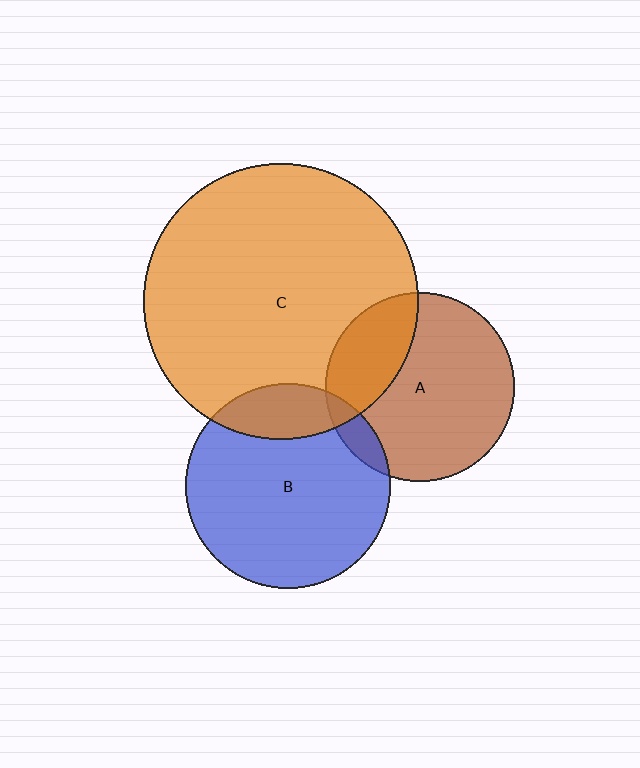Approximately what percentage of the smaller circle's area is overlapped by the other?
Approximately 15%.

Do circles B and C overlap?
Yes.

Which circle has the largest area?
Circle C (orange).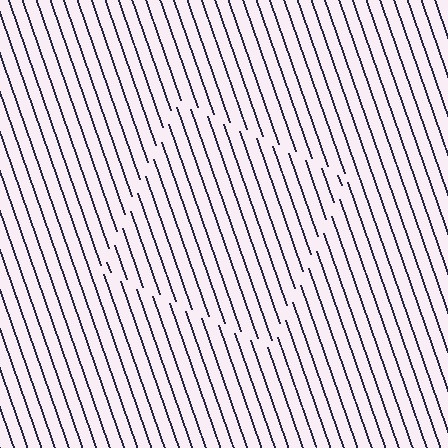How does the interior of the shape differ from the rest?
The interior of the shape contains the same grating, shifted by half a period — the contour is defined by the phase discontinuity where line-ends from the inner and outer gratings abut.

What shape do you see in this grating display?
An illusory square. The interior of the shape contains the same grating, shifted by half a period — the contour is defined by the phase discontinuity where line-ends from the inner and outer gratings abut.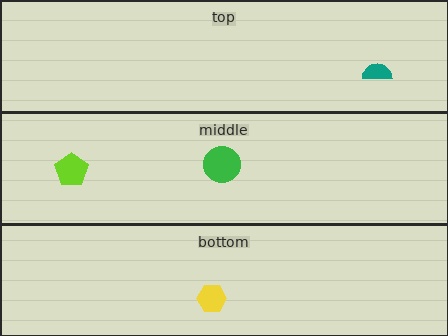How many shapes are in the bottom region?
1.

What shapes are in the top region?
The teal semicircle.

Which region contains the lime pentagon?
The middle region.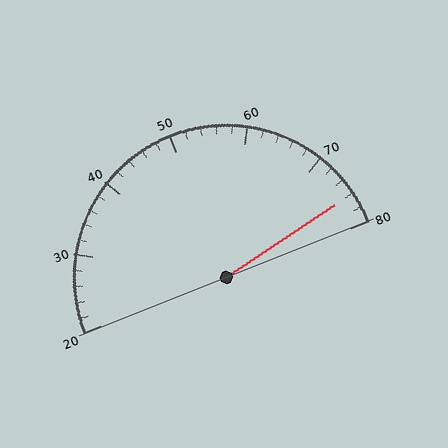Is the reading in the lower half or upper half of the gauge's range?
The reading is in the upper half of the range (20 to 80).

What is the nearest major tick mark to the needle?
The nearest major tick mark is 80.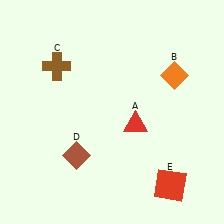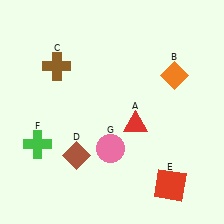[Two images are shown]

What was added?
A green cross (F), a pink circle (G) were added in Image 2.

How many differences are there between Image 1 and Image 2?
There are 2 differences between the two images.